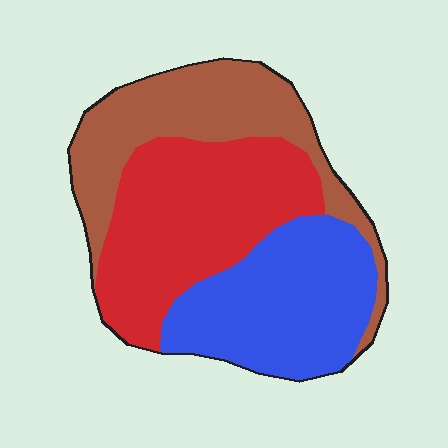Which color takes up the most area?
Red, at roughly 40%.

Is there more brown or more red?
Red.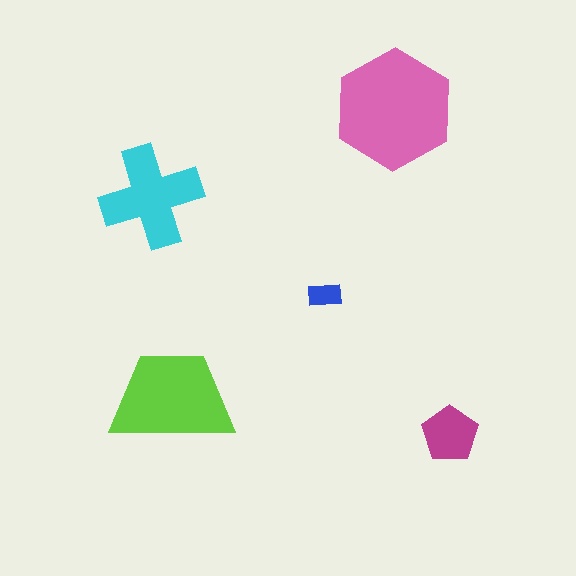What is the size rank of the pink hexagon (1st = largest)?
1st.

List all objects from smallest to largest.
The blue rectangle, the magenta pentagon, the cyan cross, the lime trapezoid, the pink hexagon.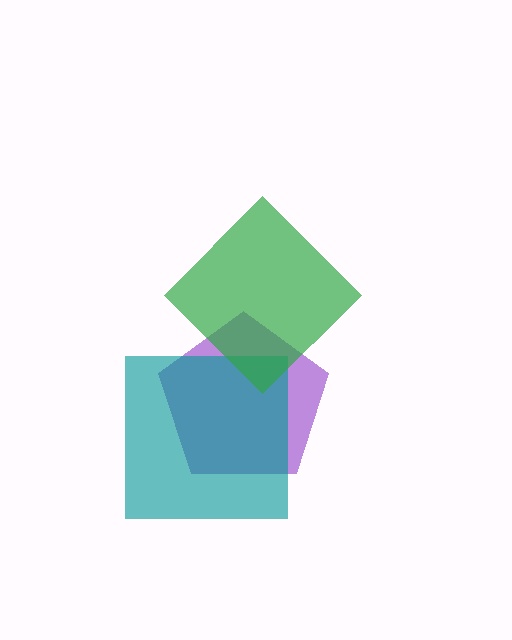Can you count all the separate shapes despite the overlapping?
Yes, there are 3 separate shapes.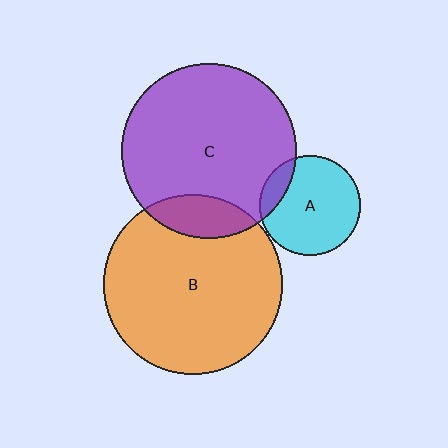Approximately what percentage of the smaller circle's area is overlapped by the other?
Approximately 15%.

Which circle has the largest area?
Circle B (orange).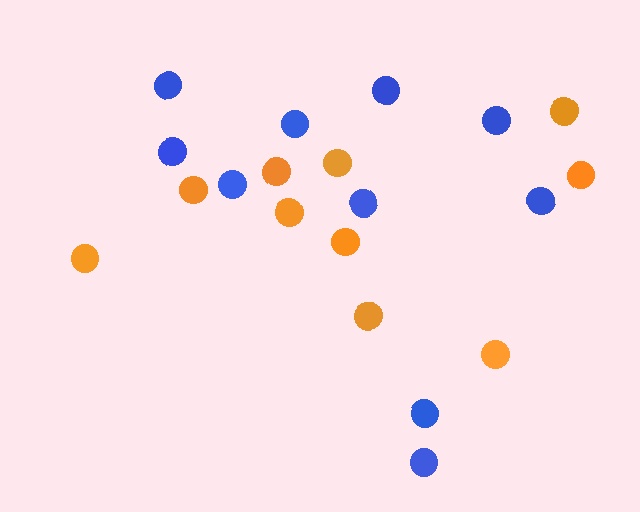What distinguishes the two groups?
There are 2 groups: one group of blue circles (10) and one group of orange circles (10).